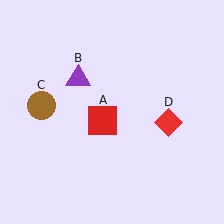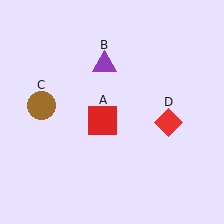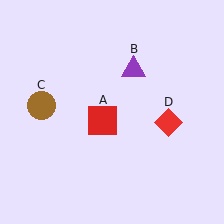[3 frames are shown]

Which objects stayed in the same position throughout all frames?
Red square (object A) and brown circle (object C) and red diamond (object D) remained stationary.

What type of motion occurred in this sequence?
The purple triangle (object B) rotated clockwise around the center of the scene.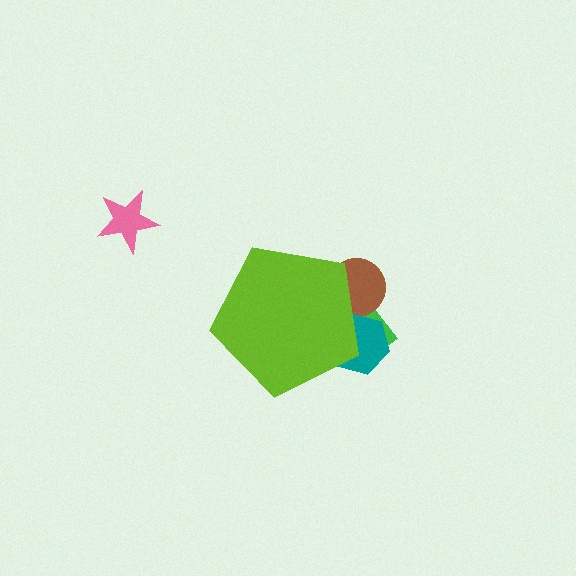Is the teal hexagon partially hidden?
Yes, the teal hexagon is partially hidden behind the lime pentagon.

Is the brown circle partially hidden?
Yes, the brown circle is partially hidden behind the lime pentagon.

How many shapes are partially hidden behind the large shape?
3 shapes are partially hidden.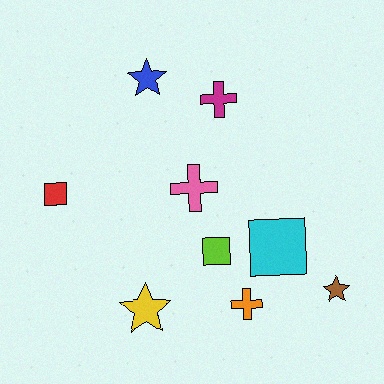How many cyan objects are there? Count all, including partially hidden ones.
There is 1 cyan object.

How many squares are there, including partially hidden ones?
There are 3 squares.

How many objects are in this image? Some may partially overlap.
There are 9 objects.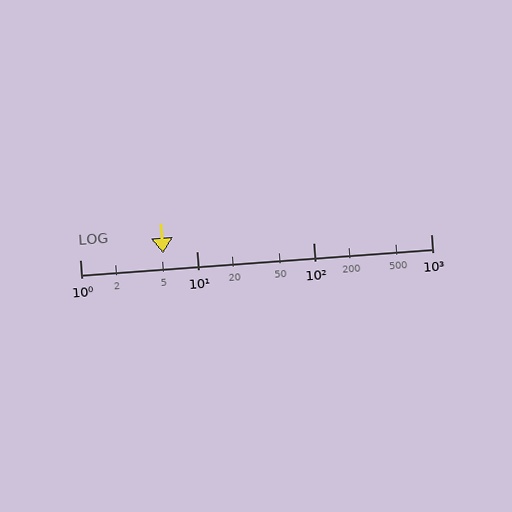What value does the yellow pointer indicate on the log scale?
The pointer indicates approximately 5.1.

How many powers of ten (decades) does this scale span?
The scale spans 3 decades, from 1 to 1000.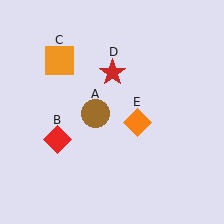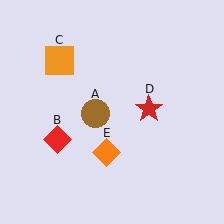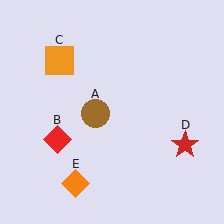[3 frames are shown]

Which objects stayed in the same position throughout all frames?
Brown circle (object A) and red diamond (object B) and orange square (object C) remained stationary.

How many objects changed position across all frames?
2 objects changed position: red star (object D), orange diamond (object E).